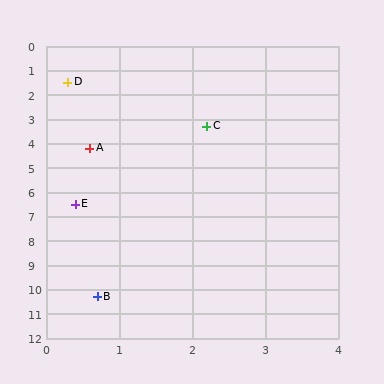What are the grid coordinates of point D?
Point D is at approximately (0.3, 1.5).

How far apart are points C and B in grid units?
Points C and B are about 7.2 grid units apart.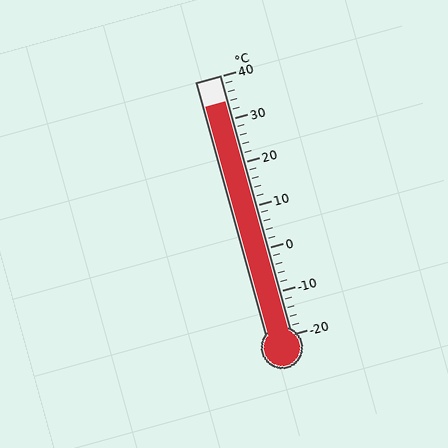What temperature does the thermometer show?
The thermometer shows approximately 34°C.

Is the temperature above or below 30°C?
The temperature is above 30°C.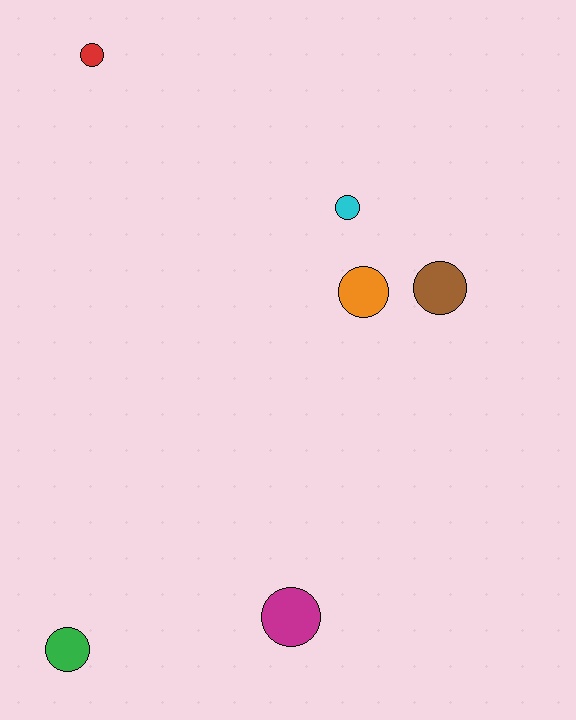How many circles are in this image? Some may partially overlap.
There are 6 circles.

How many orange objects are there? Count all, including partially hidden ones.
There is 1 orange object.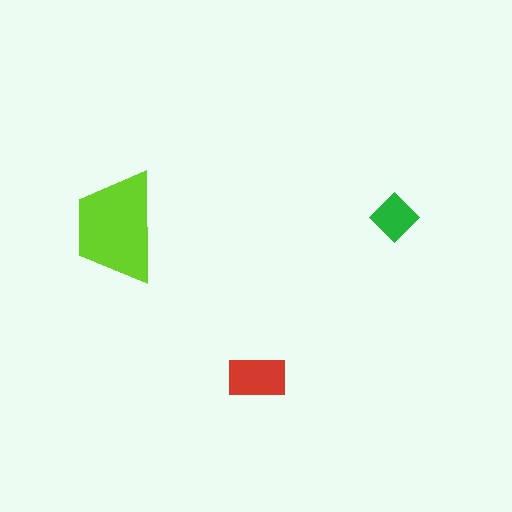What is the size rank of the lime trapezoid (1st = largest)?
1st.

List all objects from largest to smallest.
The lime trapezoid, the red rectangle, the green diamond.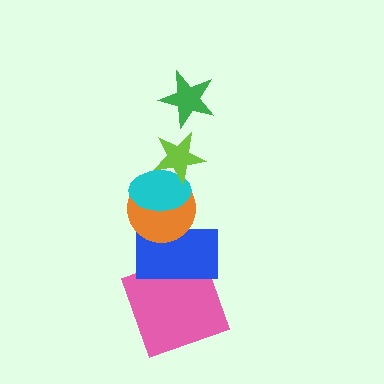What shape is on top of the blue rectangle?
The orange circle is on top of the blue rectangle.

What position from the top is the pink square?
The pink square is 6th from the top.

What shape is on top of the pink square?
The blue rectangle is on top of the pink square.